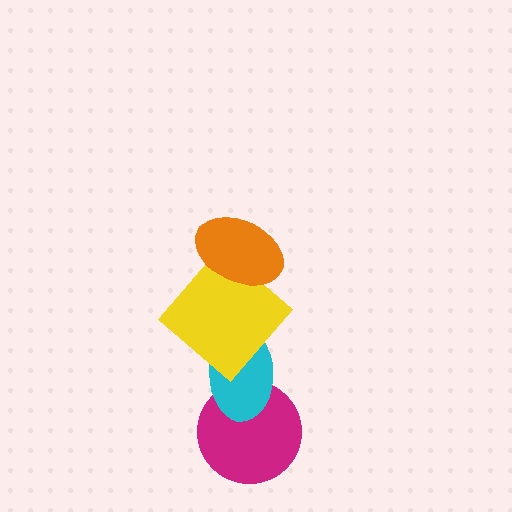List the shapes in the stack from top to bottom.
From top to bottom: the orange ellipse, the yellow diamond, the cyan ellipse, the magenta circle.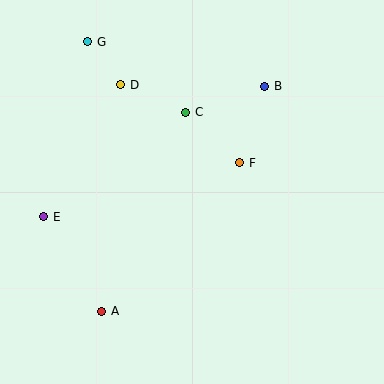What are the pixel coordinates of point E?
Point E is at (44, 217).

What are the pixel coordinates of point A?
Point A is at (102, 311).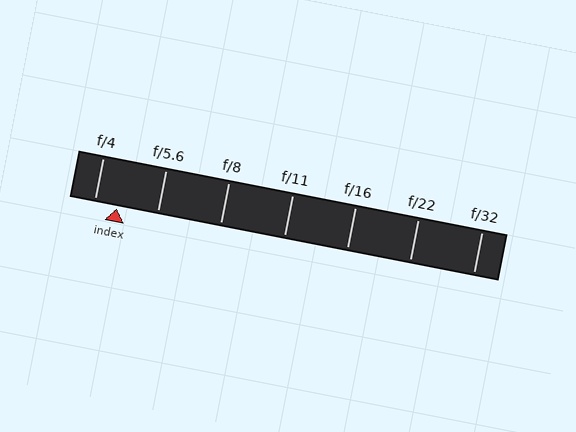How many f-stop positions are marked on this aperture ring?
There are 7 f-stop positions marked.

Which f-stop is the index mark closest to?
The index mark is closest to f/4.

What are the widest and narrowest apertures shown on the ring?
The widest aperture shown is f/4 and the narrowest is f/32.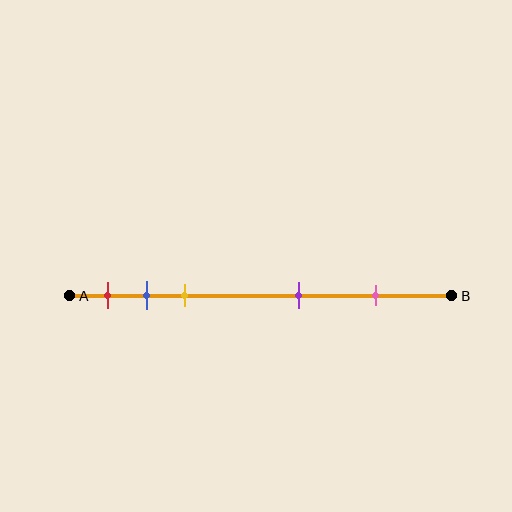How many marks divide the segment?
There are 5 marks dividing the segment.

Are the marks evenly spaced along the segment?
No, the marks are not evenly spaced.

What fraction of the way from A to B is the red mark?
The red mark is approximately 10% (0.1) of the way from A to B.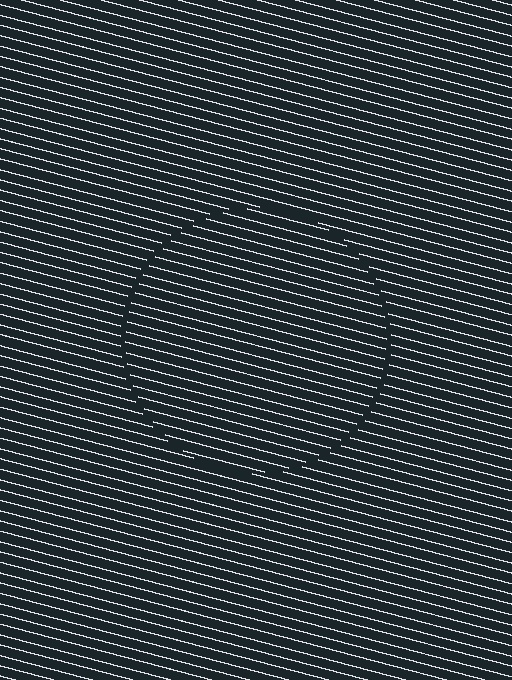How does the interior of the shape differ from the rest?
The interior of the shape contains the same grating, shifted by half a period — the contour is defined by the phase discontinuity where line-ends from the inner and outer gratings abut.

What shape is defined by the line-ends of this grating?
An illusory circle. The interior of the shape contains the same grating, shifted by half a period — the contour is defined by the phase discontinuity where line-ends from the inner and outer gratings abut.